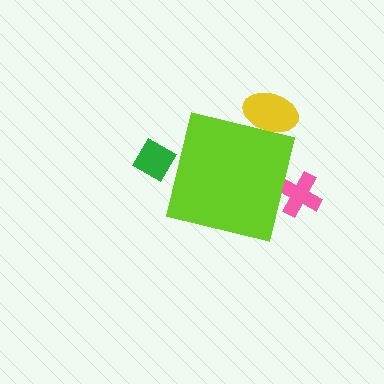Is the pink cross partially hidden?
Yes, the pink cross is partially hidden behind the lime square.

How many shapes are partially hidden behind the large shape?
3 shapes are partially hidden.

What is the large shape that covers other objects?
A lime square.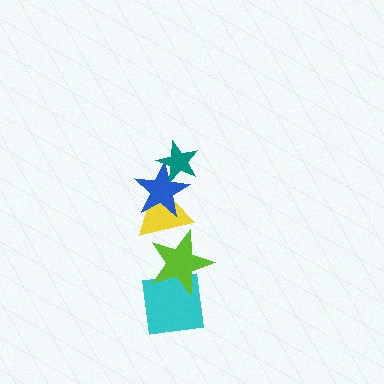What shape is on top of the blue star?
The teal star is on top of the blue star.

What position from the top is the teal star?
The teal star is 1st from the top.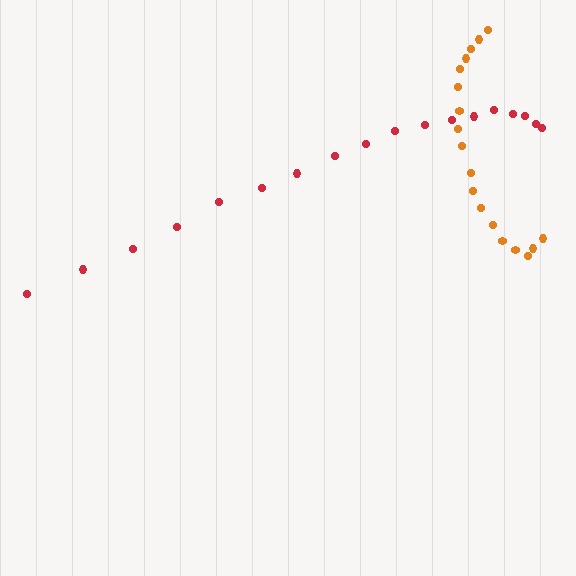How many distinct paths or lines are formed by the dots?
There are 2 distinct paths.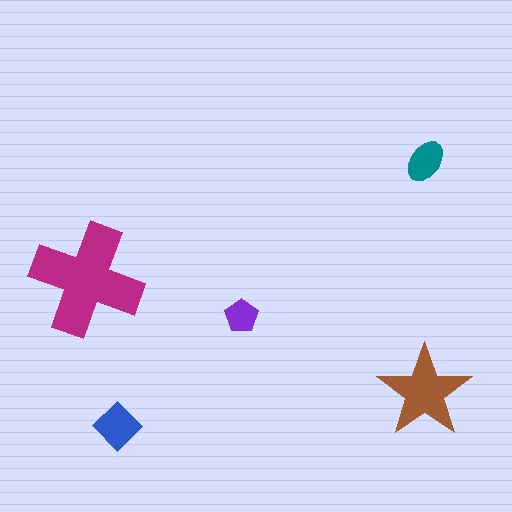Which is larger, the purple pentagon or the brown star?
The brown star.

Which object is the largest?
The magenta cross.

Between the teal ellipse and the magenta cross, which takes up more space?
The magenta cross.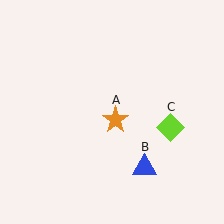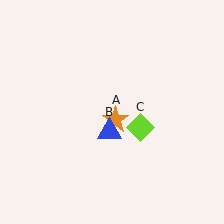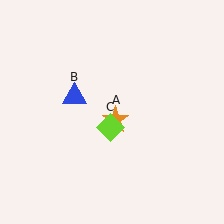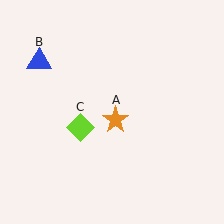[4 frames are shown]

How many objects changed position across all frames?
2 objects changed position: blue triangle (object B), lime diamond (object C).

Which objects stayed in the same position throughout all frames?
Orange star (object A) remained stationary.